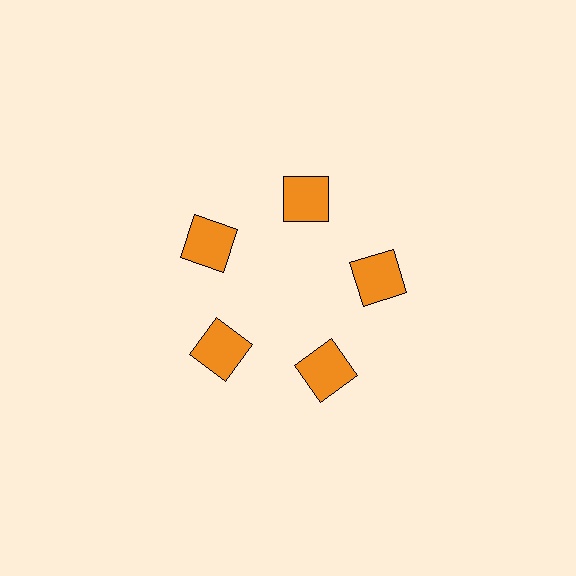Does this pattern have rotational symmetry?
Yes, this pattern has 5-fold rotational symmetry. It looks the same after rotating 72 degrees around the center.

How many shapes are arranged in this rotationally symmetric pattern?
There are 5 shapes, arranged in 5 groups of 1.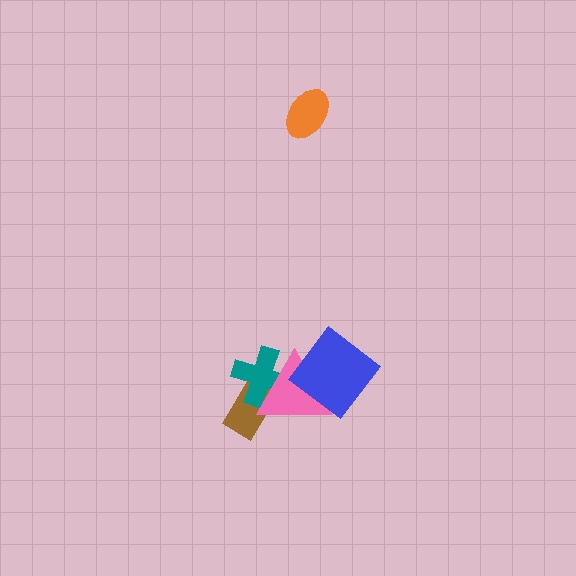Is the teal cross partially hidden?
Yes, it is partially covered by another shape.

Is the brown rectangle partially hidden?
Yes, it is partially covered by another shape.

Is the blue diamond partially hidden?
No, no other shape covers it.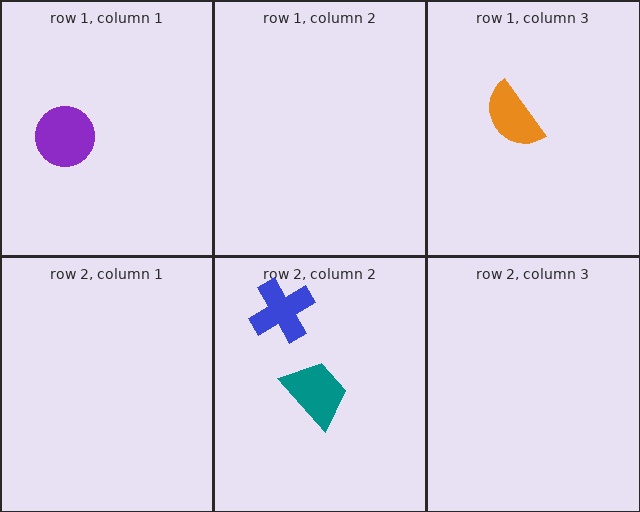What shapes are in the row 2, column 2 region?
The teal trapezoid, the blue cross.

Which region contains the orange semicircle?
The row 1, column 3 region.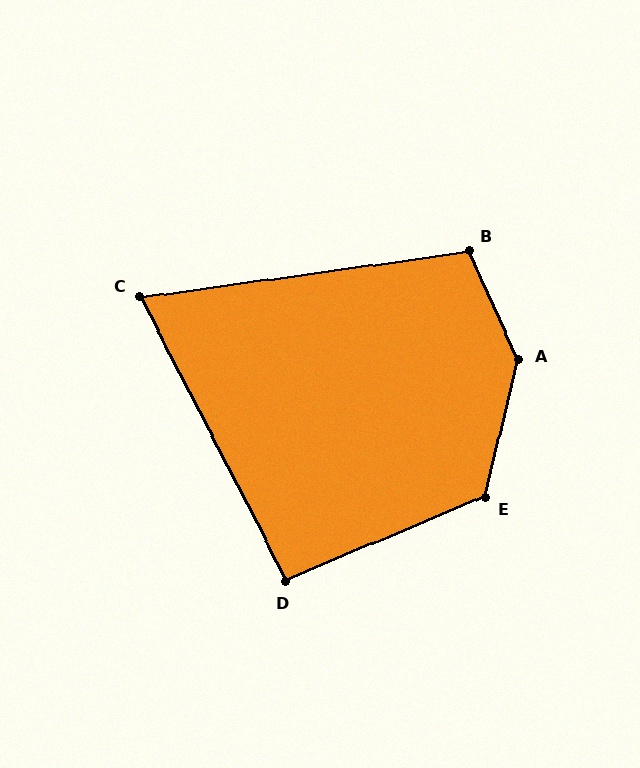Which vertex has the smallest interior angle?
C, at approximately 71 degrees.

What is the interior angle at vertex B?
Approximately 106 degrees (obtuse).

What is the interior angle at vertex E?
Approximately 127 degrees (obtuse).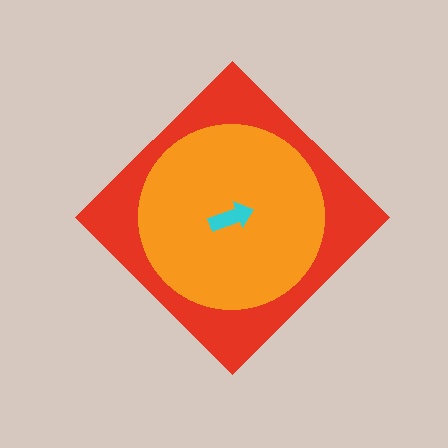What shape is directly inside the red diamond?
The orange circle.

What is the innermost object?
The cyan arrow.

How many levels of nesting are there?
3.